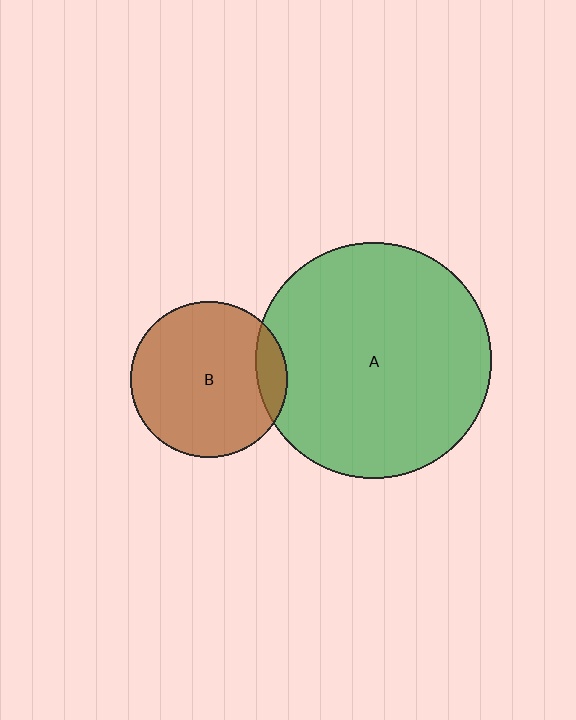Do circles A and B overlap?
Yes.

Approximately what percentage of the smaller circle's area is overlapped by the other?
Approximately 10%.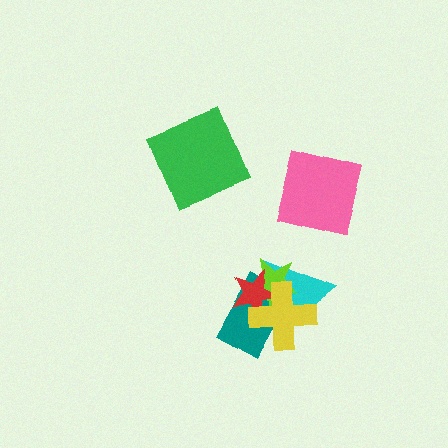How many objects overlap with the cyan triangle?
4 objects overlap with the cyan triangle.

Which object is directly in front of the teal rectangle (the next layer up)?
The lime star is directly in front of the teal rectangle.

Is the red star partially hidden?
Yes, it is partially covered by another shape.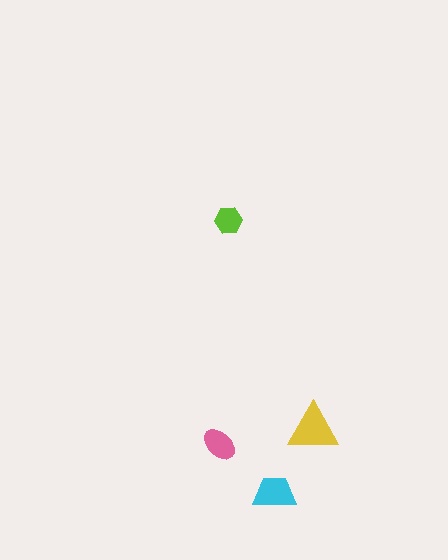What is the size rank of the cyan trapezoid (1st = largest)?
2nd.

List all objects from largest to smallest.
The yellow triangle, the cyan trapezoid, the pink ellipse, the lime hexagon.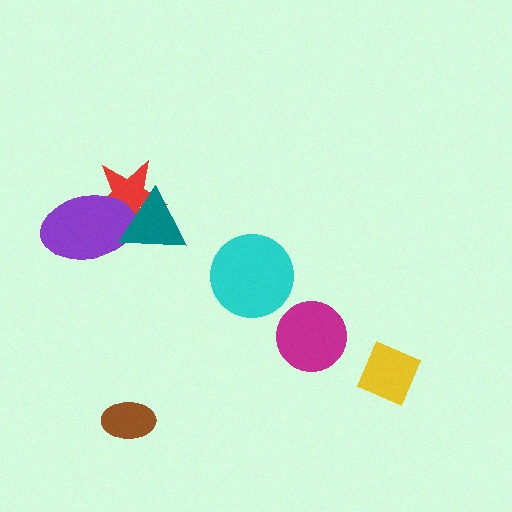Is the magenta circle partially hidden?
No, no other shape covers it.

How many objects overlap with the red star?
2 objects overlap with the red star.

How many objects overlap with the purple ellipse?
2 objects overlap with the purple ellipse.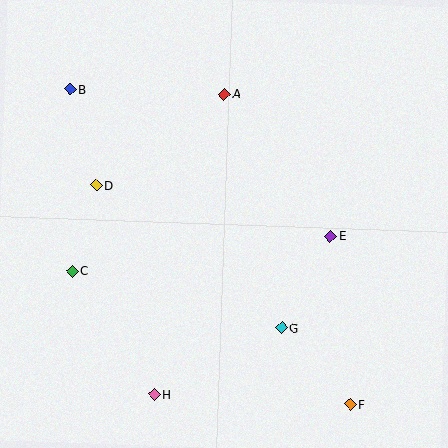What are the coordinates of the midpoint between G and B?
The midpoint between G and B is at (176, 208).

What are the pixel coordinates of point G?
Point G is at (281, 328).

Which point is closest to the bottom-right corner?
Point F is closest to the bottom-right corner.